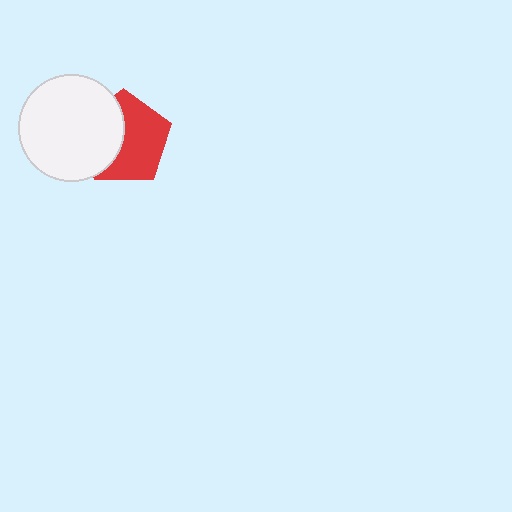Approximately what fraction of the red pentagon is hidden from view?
Roughly 41% of the red pentagon is hidden behind the white circle.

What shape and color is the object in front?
The object in front is a white circle.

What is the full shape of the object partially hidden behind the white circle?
The partially hidden object is a red pentagon.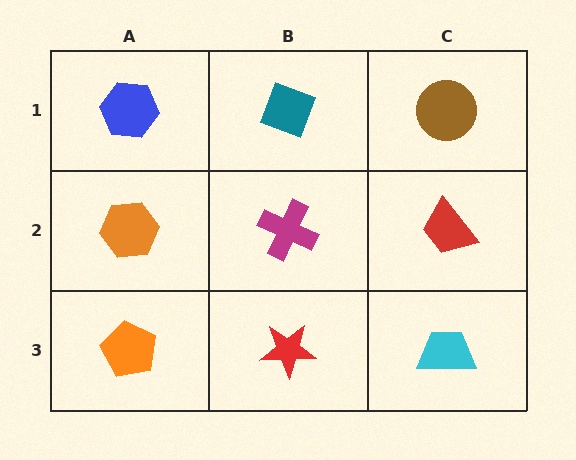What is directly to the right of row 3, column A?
A red star.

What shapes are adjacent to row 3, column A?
An orange hexagon (row 2, column A), a red star (row 3, column B).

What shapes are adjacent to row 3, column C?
A red trapezoid (row 2, column C), a red star (row 3, column B).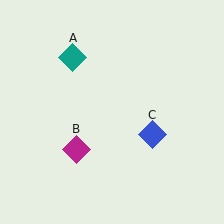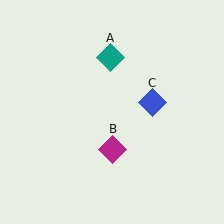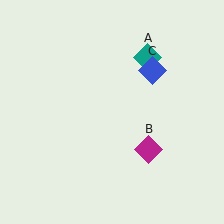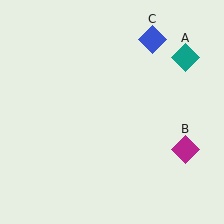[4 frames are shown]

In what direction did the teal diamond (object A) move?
The teal diamond (object A) moved right.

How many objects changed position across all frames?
3 objects changed position: teal diamond (object A), magenta diamond (object B), blue diamond (object C).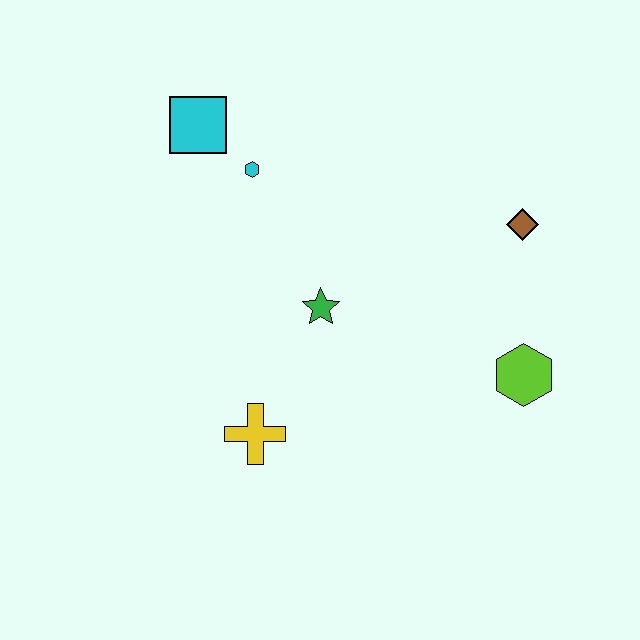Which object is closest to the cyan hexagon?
The cyan square is closest to the cyan hexagon.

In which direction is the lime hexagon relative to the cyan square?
The lime hexagon is to the right of the cyan square.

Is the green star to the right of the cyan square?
Yes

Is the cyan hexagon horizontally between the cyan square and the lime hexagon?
Yes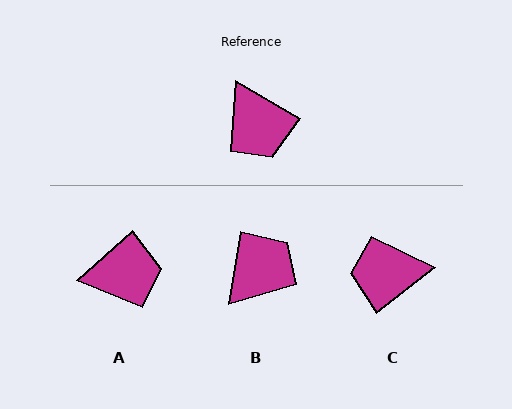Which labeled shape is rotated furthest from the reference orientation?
C, about 112 degrees away.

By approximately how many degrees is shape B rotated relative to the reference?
Approximately 111 degrees counter-clockwise.